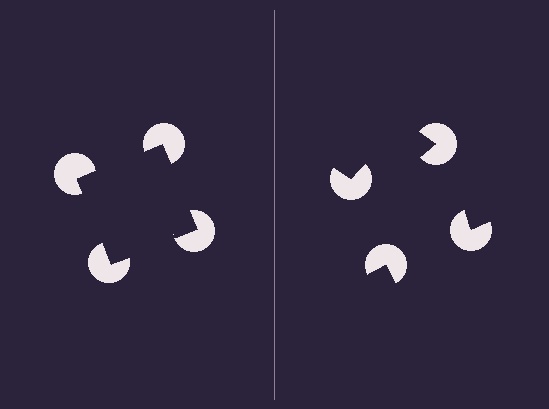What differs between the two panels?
The pac-man discs are positioned identically on both sides; only the wedge orientations differ. On the left they align to a square; on the right they are misaligned.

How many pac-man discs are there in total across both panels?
8 — 4 on each side.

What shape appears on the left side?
An illusory square.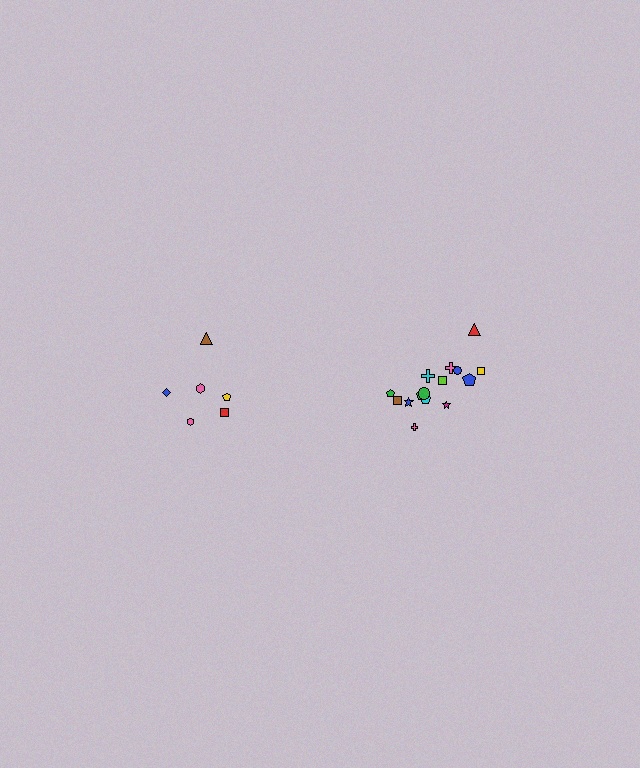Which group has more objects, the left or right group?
The right group.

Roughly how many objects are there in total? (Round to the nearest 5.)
Roughly 20 objects in total.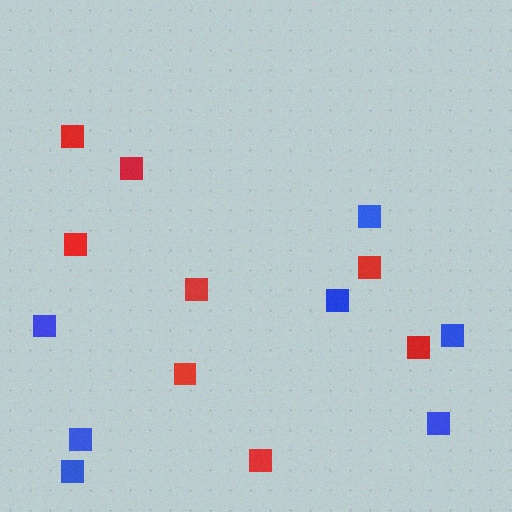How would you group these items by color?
There are 2 groups: one group of blue squares (7) and one group of red squares (8).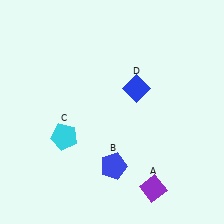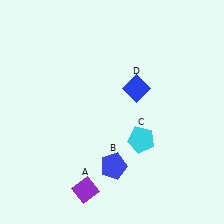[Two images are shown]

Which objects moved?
The objects that moved are: the purple diamond (A), the cyan pentagon (C).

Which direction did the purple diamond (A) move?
The purple diamond (A) moved left.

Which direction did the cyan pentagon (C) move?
The cyan pentagon (C) moved right.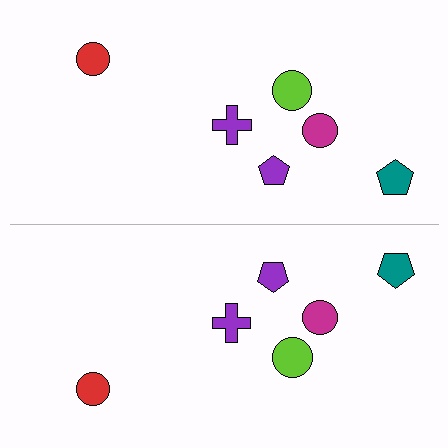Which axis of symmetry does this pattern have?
The pattern has a horizontal axis of symmetry running through the center of the image.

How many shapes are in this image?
There are 12 shapes in this image.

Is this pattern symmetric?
Yes, this pattern has bilateral (reflection) symmetry.